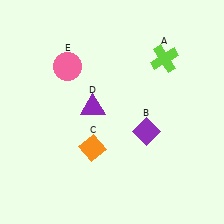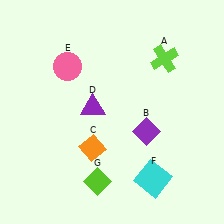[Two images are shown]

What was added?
A cyan square (F), a lime diamond (G) were added in Image 2.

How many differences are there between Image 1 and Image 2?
There are 2 differences between the two images.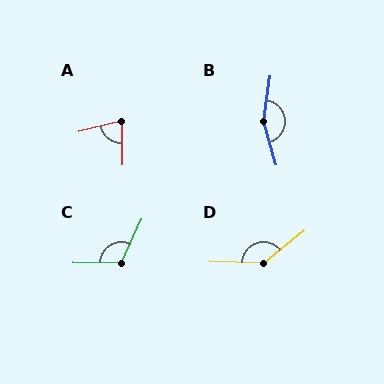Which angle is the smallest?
A, at approximately 77 degrees.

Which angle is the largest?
B, at approximately 156 degrees.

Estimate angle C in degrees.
Approximately 114 degrees.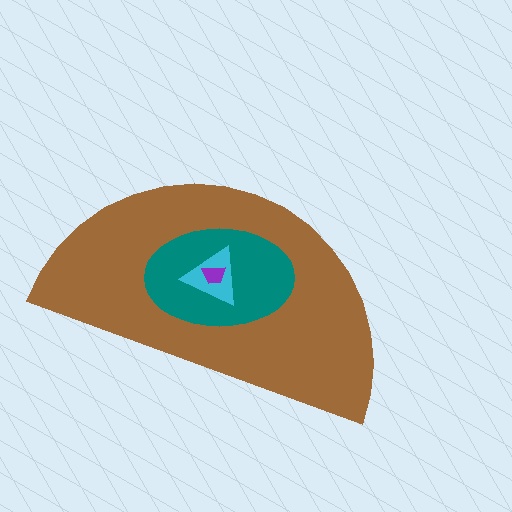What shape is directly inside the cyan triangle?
The purple trapezoid.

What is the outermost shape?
The brown semicircle.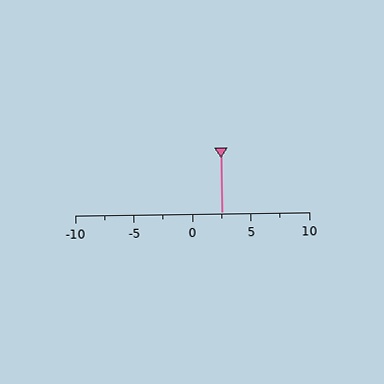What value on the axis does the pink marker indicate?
The marker indicates approximately 2.5.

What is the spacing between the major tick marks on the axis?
The major ticks are spaced 5 apart.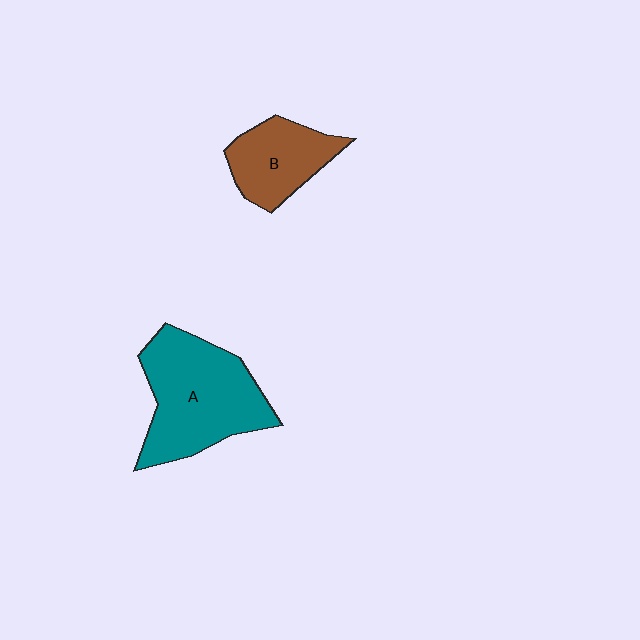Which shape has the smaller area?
Shape B (brown).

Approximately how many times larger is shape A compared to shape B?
Approximately 1.8 times.